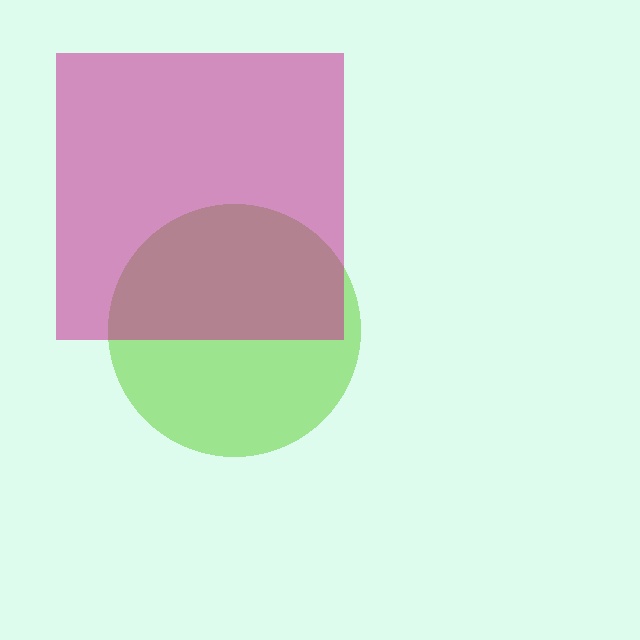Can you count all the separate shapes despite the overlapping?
Yes, there are 2 separate shapes.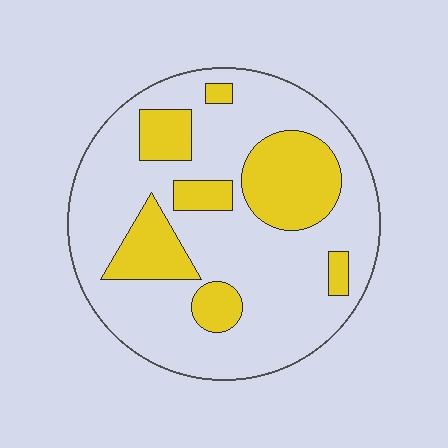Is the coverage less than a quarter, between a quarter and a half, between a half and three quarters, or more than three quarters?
Between a quarter and a half.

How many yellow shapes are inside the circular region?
7.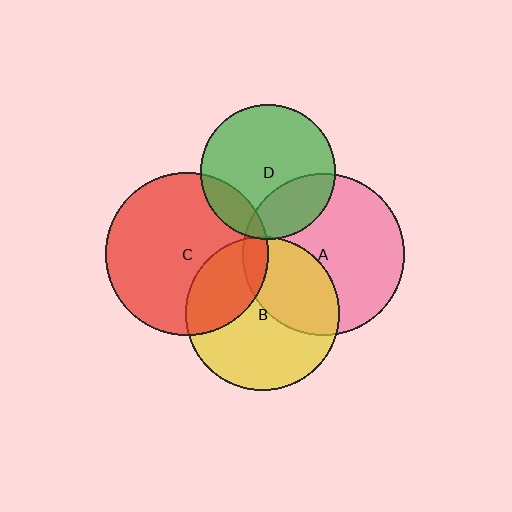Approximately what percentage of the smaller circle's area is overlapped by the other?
Approximately 35%.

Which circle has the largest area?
Circle C (red).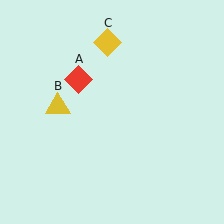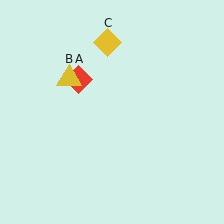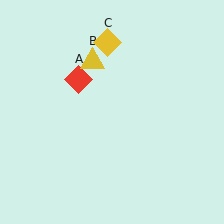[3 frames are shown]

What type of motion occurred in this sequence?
The yellow triangle (object B) rotated clockwise around the center of the scene.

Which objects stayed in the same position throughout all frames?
Red diamond (object A) and yellow diamond (object C) remained stationary.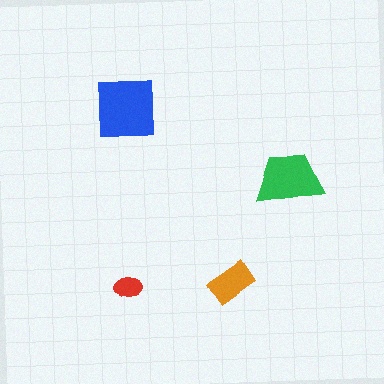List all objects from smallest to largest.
The red ellipse, the orange rectangle, the green trapezoid, the blue square.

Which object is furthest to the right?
The green trapezoid is rightmost.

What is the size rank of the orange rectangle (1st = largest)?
3rd.